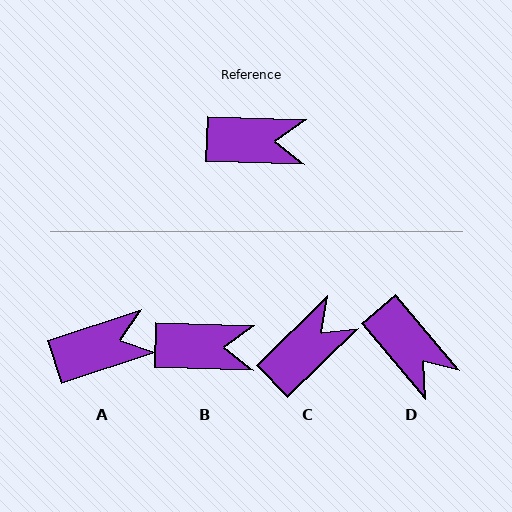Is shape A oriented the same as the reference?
No, it is off by about 20 degrees.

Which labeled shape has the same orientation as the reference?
B.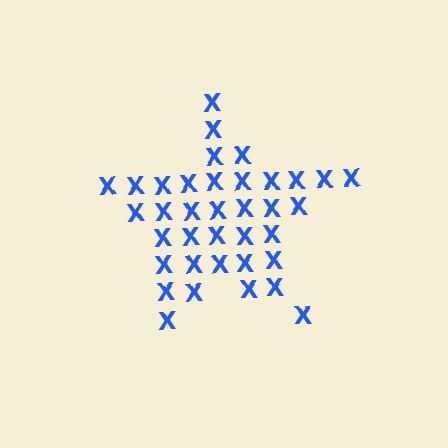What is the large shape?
The large shape is a star.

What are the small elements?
The small elements are letter X's.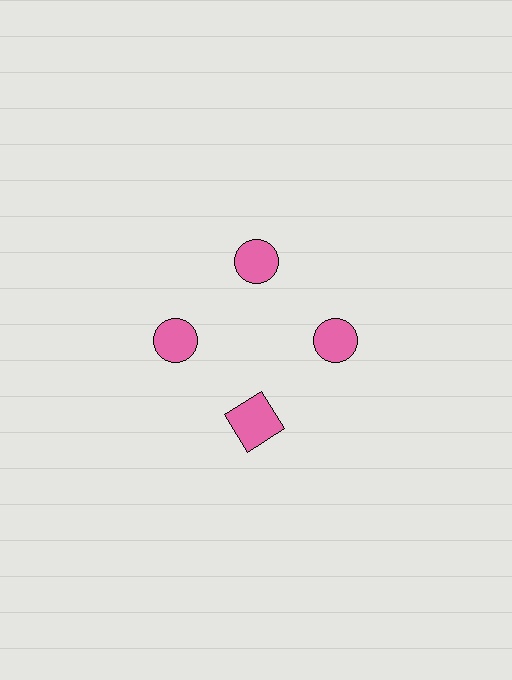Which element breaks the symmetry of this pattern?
The pink square at roughly the 6 o'clock position breaks the symmetry. All other shapes are pink circles.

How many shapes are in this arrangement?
There are 4 shapes arranged in a ring pattern.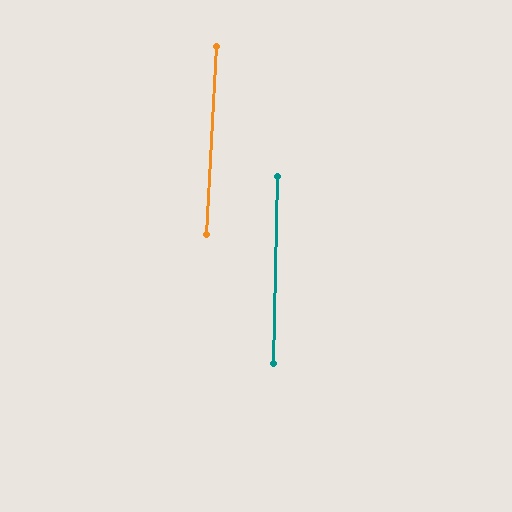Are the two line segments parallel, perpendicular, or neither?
Parallel — their directions differ by only 1.9°.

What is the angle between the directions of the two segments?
Approximately 2 degrees.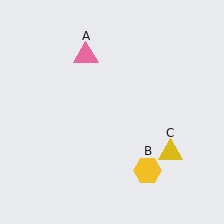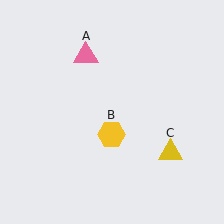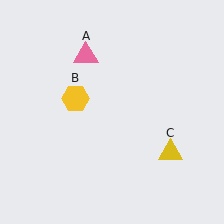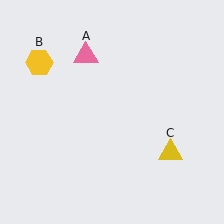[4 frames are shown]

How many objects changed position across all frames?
1 object changed position: yellow hexagon (object B).